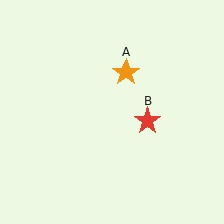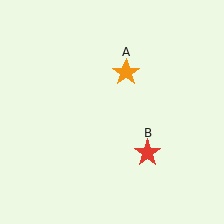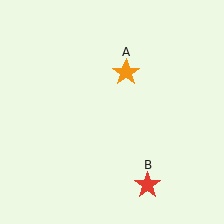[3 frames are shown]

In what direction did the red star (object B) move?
The red star (object B) moved down.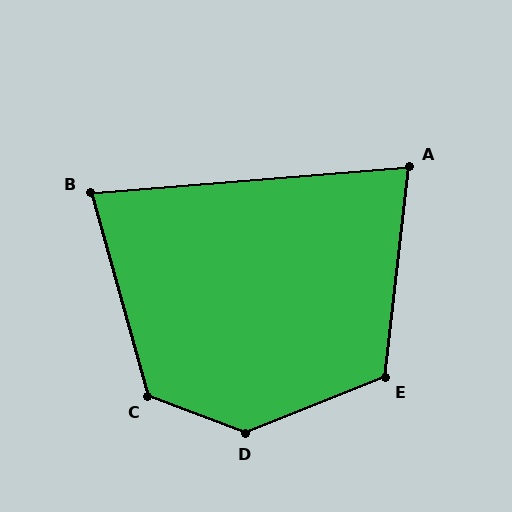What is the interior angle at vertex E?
Approximately 118 degrees (obtuse).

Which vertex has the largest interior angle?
D, at approximately 138 degrees.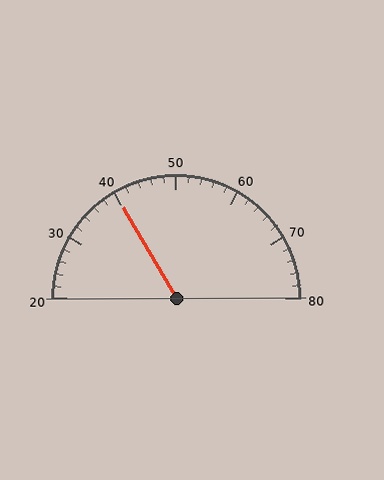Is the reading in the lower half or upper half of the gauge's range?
The reading is in the lower half of the range (20 to 80).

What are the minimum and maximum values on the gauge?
The gauge ranges from 20 to 80.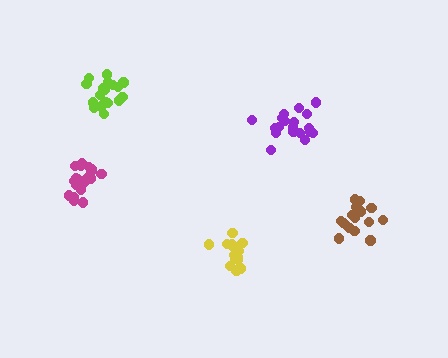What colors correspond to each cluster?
The clusters are colored: yellow, brown, magenta, purple, lime.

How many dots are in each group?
Group 1: 14 dots, Group 2: 16 dots, Group 3: 19 dots, Group 4: 19 dots, Group 5: 19 dots (87 total).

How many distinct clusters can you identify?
There are 5 distinct clusters.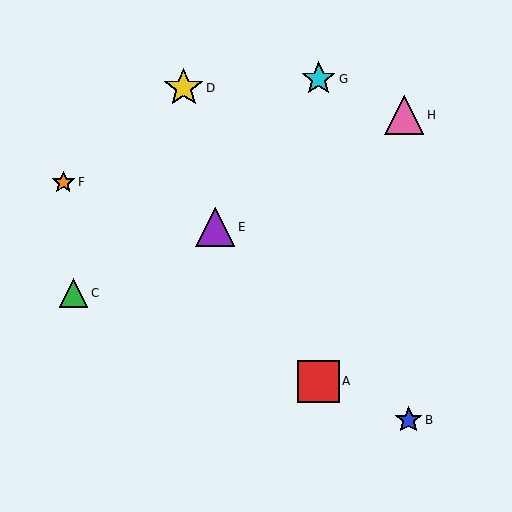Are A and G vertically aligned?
Yes, both are at x≈319.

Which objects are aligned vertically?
Objects A, G are aligned vertically.